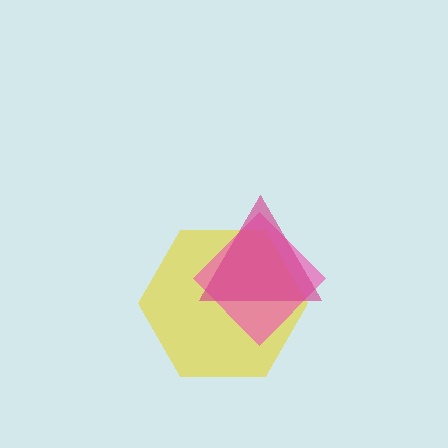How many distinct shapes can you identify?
There are 3 distinct shapes: a yellow hexagon, a pink diamond, a magenta triangle.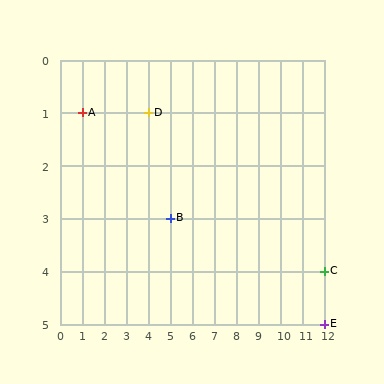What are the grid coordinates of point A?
Point A is at grid coordinates (1, 1).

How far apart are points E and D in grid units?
Points E and D are 8 columns and 4 rows apart (about 8.9 grid units diagonally).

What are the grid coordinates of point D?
Point D is at grid coordinates (4, 1).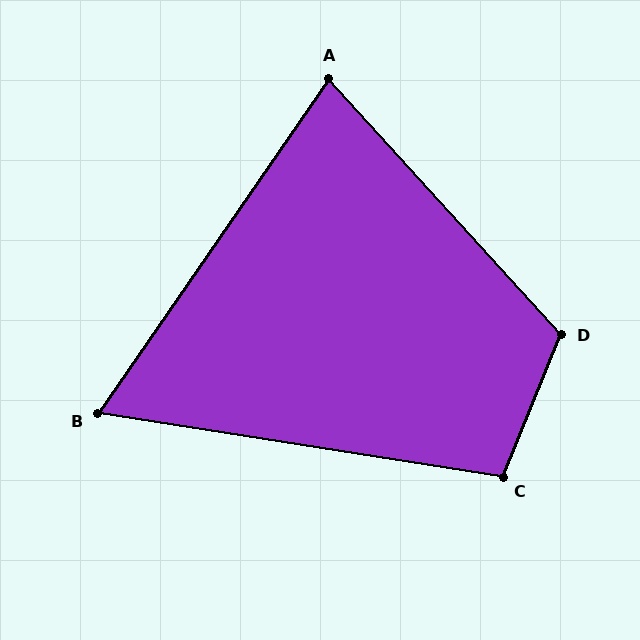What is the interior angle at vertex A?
Approximately 77 degrees (acute).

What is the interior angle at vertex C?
Approximately 103 degrees (obtuse).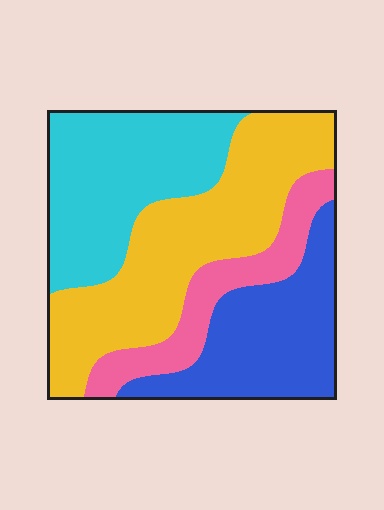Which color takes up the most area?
Yellow, at roughly 35%.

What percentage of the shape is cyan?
Cyan covers roughly 30% of the shape.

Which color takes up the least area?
Pink, at roughly 15%.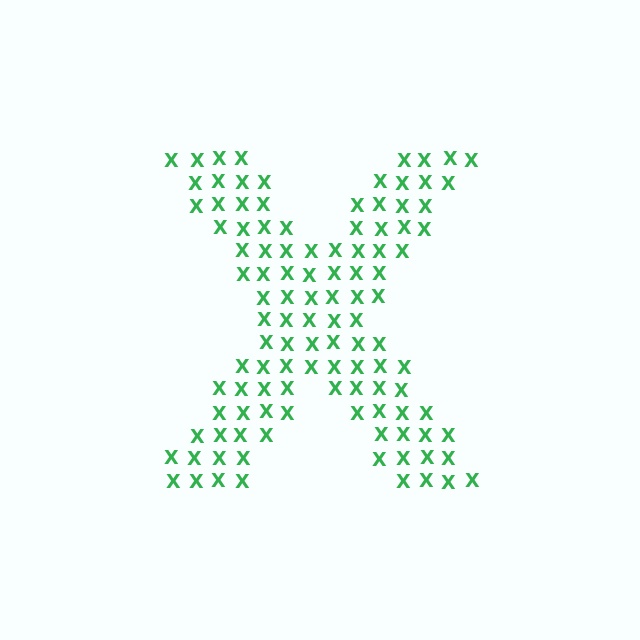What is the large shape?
The large shape is the letter X.